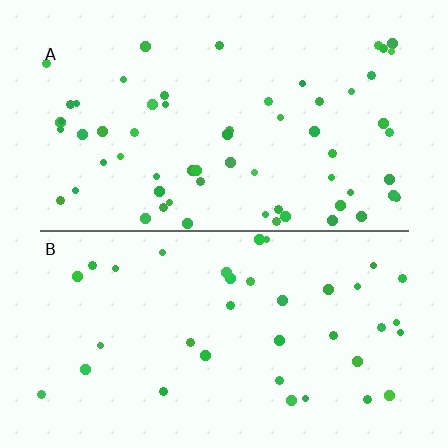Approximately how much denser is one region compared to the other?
Approximately 1.7× — region A over region B.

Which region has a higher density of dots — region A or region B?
A (the top).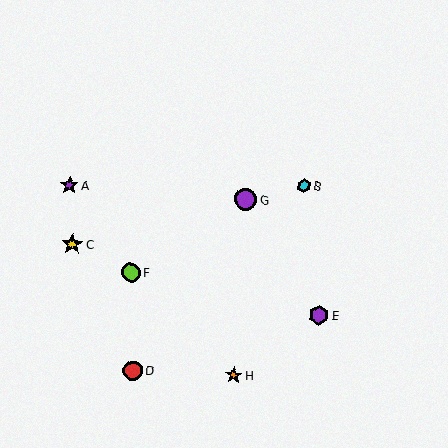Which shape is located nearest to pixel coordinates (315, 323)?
The purple hexagon (labeled E) at (319, 315) is nearest to that location.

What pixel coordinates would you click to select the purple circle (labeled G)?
Click at (246, 200) to select the purple circle G.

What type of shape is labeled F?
Shape F is a lime circle.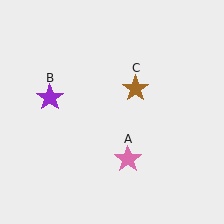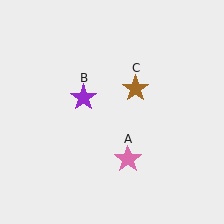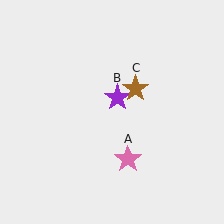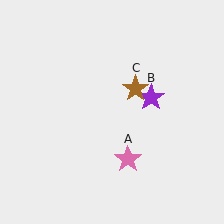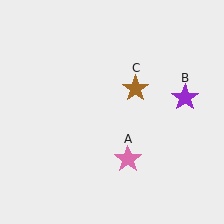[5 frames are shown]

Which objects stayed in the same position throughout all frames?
Pink star (object A) and brown star (object C) remained stationary.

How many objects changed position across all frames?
1 object changed position: purple star (object B).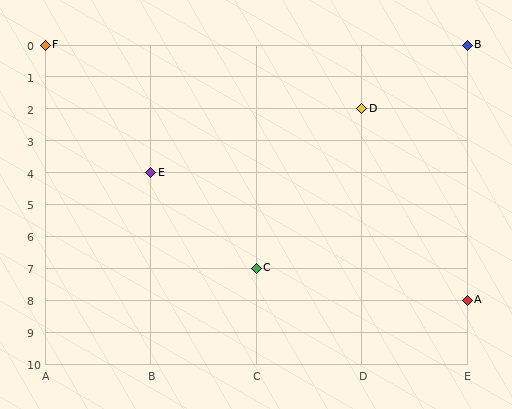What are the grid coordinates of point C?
Point C is at grid coordinates (C, 7).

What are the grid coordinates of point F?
Point F is at grid coordinates (A, 0).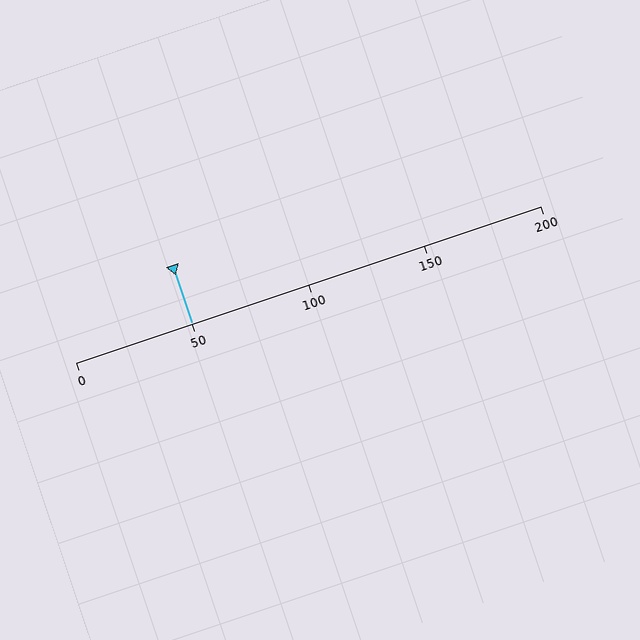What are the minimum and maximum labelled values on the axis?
The axis runs from 0 to 200.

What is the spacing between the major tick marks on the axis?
The major ticks are spaced 50 apart.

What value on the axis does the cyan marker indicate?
The marker indicates approximately 50.